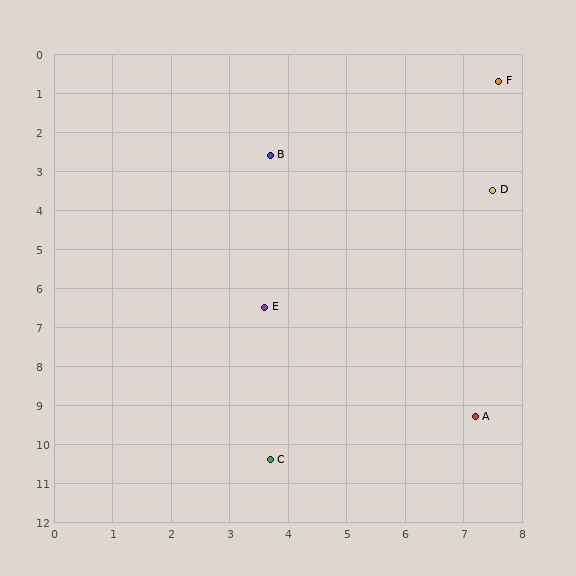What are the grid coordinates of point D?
Point D is at approximately (7.5, 3.5).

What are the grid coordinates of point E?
Point E is at approximately (3.6, 6.5).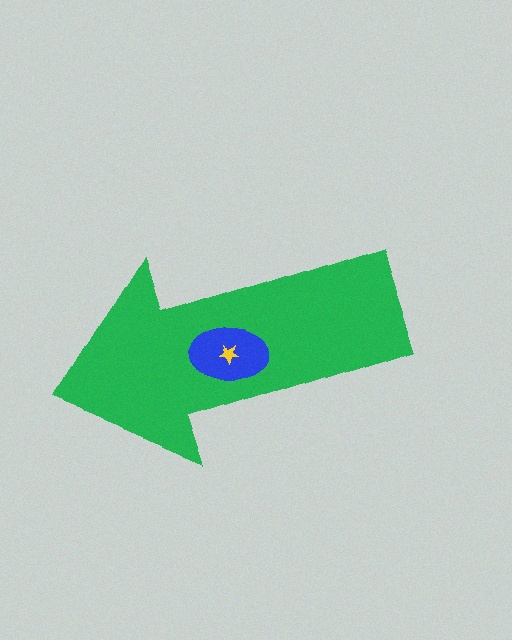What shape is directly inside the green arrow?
The blue ellipse.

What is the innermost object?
The yellow star.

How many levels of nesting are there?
3.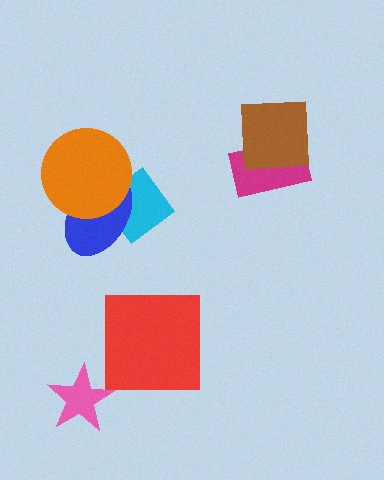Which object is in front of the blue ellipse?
The orange circle is in front of the blue ellipse.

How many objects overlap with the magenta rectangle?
1 object overlaps with the magenta rectangle.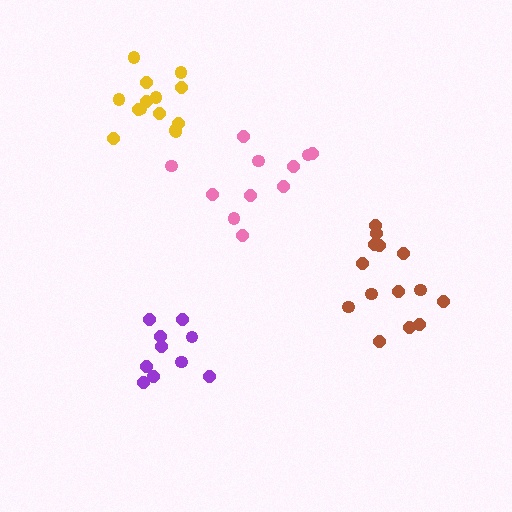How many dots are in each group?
Group 1: 14 dots, Group 2: 10 dots, Group 3: 14 dots, Group 4: 11 dots (49 total).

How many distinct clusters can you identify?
There are 4 distinct clusters.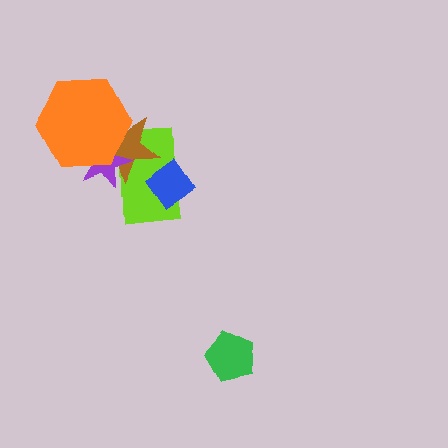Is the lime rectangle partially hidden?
Yes, it is partially covered by another shape.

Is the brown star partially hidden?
Yes, it is partially covered by another shape.